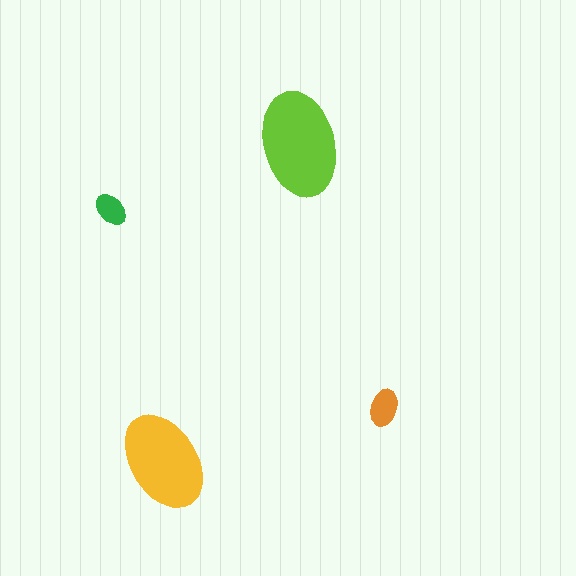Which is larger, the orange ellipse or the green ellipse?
The orange one.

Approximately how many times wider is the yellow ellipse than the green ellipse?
About 3 times wider.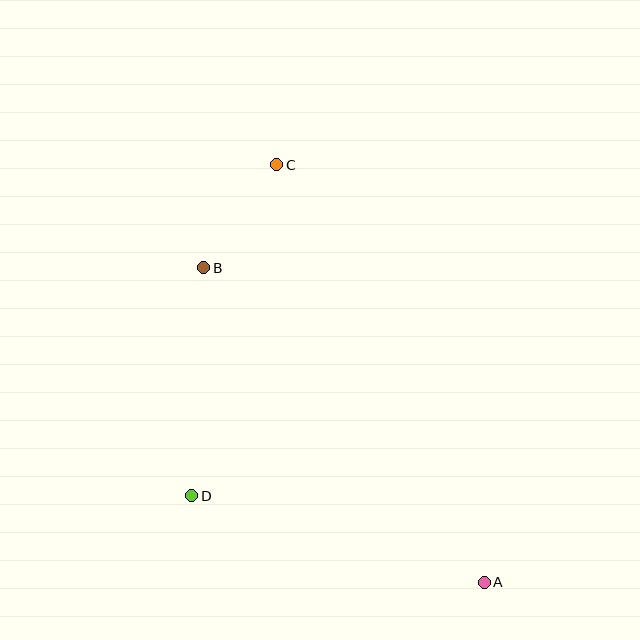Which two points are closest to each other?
Points B and C are closest to each other.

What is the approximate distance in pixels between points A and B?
The distance between A and B is approximately 422 pixels.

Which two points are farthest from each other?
Points A and C are farthest from each other.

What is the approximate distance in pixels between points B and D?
The distance between B and D is approximately 228 pixels.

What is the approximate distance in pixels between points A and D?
The distance between A and D is approximately 305 pixels.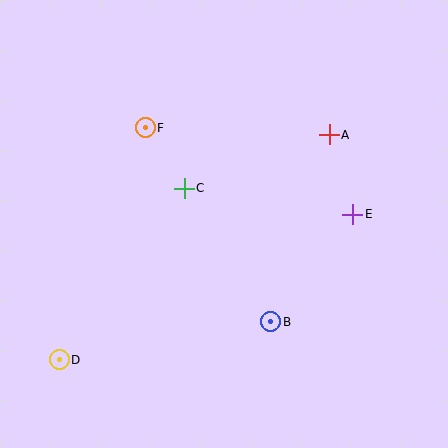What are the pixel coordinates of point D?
Point D is at (59, 360).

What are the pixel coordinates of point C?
Point C is at (184, 188).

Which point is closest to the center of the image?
Point C at (184, 188) is closest to the center.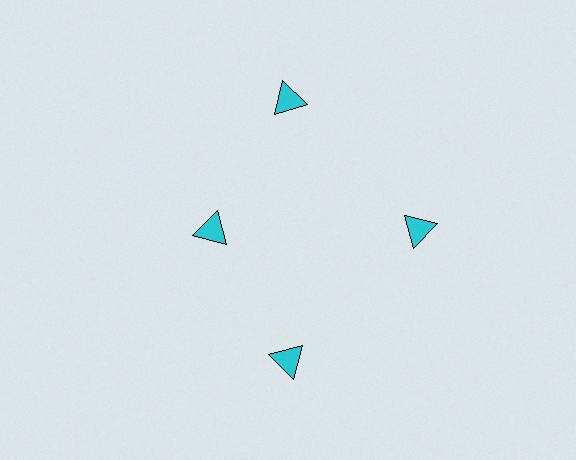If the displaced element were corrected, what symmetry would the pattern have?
It would have 4-fold rotational symmetry — the pattern would map onto itself every 90 degrees.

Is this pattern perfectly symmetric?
No. The 4 cyan triangles are arranged in a ring, but one element near the 9 o'clock position is pulled inward toward the center, breaking the 4-fold rotational symmetry.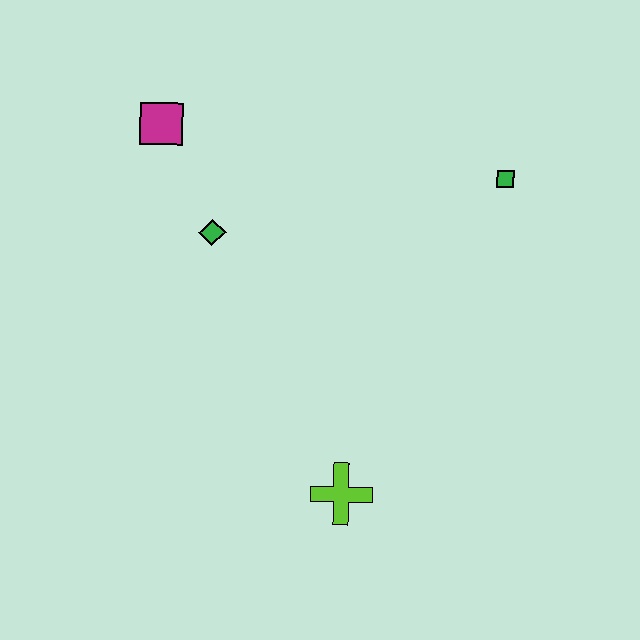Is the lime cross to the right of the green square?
No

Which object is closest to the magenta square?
The green diamond is closest to the magenta square.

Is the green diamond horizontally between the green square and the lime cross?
No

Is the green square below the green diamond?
No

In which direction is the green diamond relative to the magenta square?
The green diamond is below the magenta square.